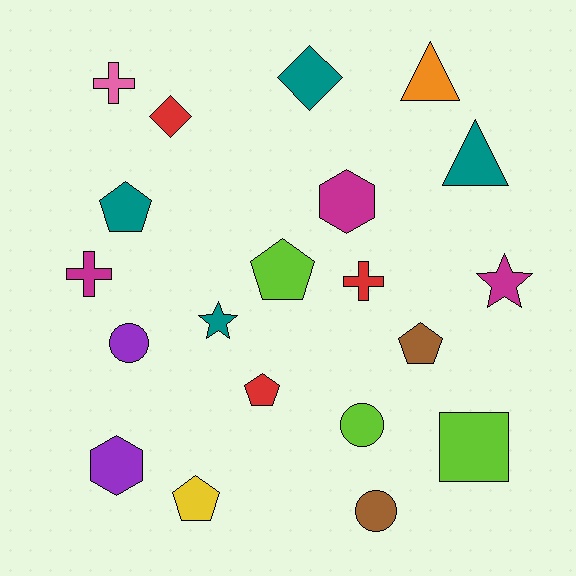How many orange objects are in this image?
There is 1 orange object.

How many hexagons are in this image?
There are 2 hexagons.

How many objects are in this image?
There are 20 objects.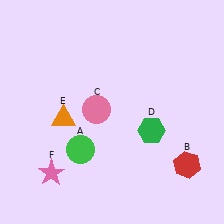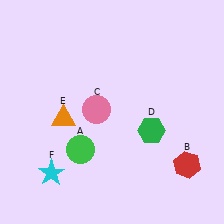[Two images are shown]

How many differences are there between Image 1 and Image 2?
There is 1 difference between the two images.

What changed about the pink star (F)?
In Image 1, F is pink. In Image 2, it changed to cyan.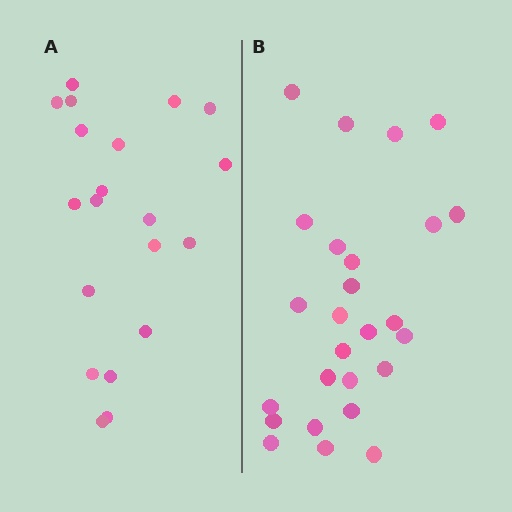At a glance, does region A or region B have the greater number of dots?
Region B (the right region) has more dots.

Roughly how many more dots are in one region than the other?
Region B has about 6 more dots than region A.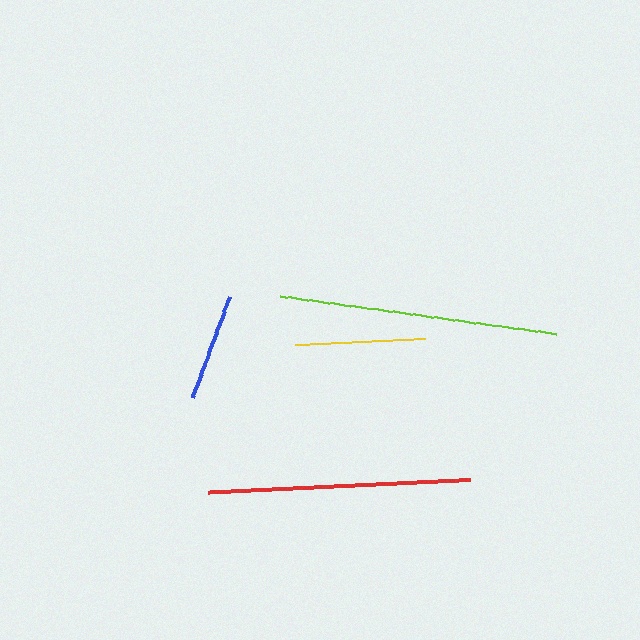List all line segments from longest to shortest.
From longest to shortest: lime, red, yellow, blue.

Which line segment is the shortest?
The blue line is the shortest at approximately 107 pixels.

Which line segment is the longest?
The lime line is the longest at approximately 279 pixels.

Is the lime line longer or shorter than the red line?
The lime line is longer than the red line.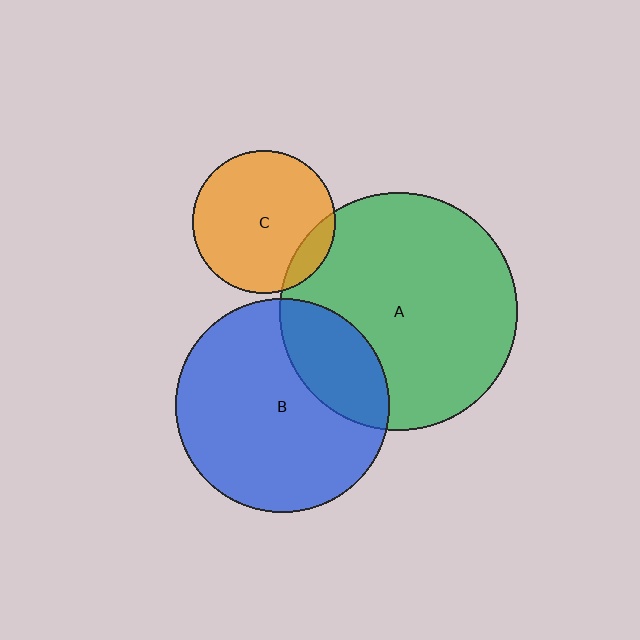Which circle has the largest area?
Circle A (green).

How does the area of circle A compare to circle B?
Approximately 1.2 times.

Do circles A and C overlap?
Yes.